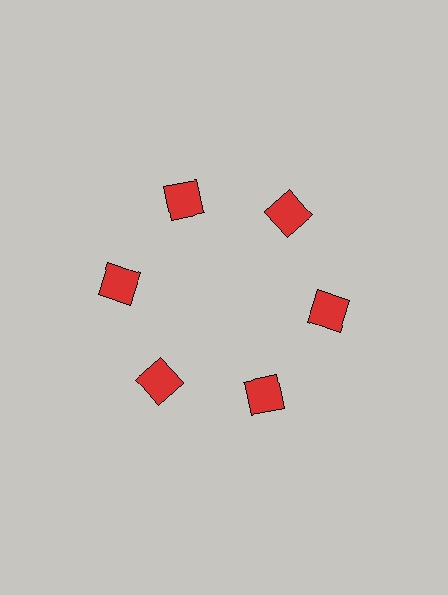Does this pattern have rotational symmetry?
Yes, this pattern has 6-fold rotational symmetry. It looks the same after rotating 60 degrees around the center.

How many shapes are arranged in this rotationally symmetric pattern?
There are 6 shapes, arranged in 6 groups of 1.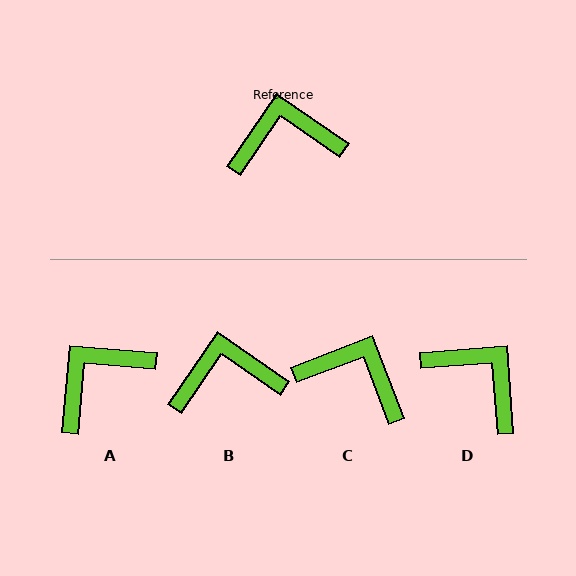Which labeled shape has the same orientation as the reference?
B.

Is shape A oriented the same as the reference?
No, it is off by about 29 degrees.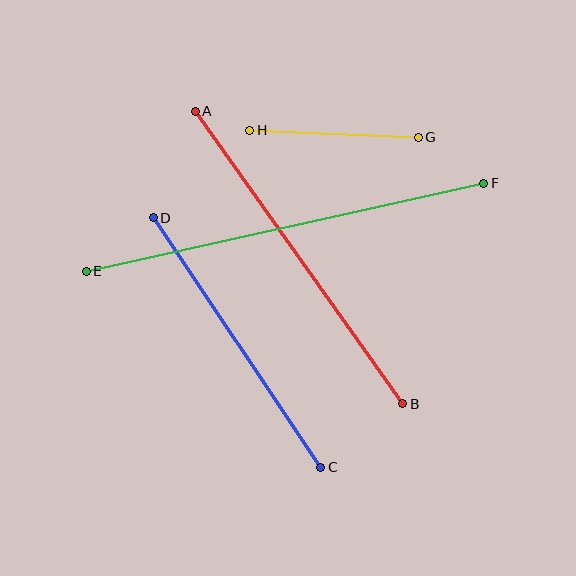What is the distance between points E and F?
The distance is approximately 407 pixels.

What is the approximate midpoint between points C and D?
The midpoint is at approximately (237, 342) pixels.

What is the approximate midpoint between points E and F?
The midpoint is at approximately (285, 227) pixels.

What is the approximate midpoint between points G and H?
The midpoint is at approximately (334, 134) pixels.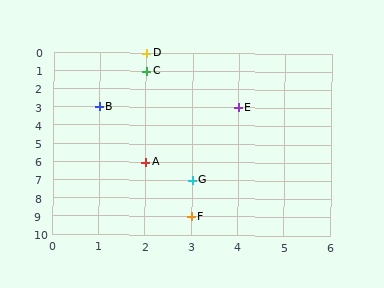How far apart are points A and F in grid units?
Points A and F are 1 column and 3 rows apart (about 3.2 grid units diagonally).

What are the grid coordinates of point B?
Point B is at grid coordinates (1, 3).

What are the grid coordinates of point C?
Point C is at grid coordinates (2, 1).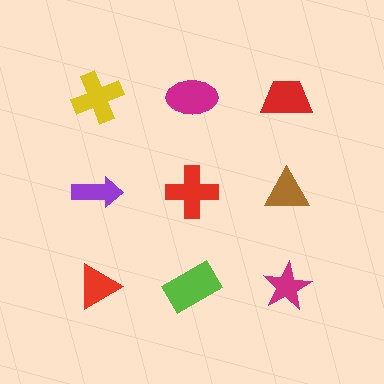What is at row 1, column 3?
A red trapezoid.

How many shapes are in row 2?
3 shapes.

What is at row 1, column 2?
A magenta ellipse.